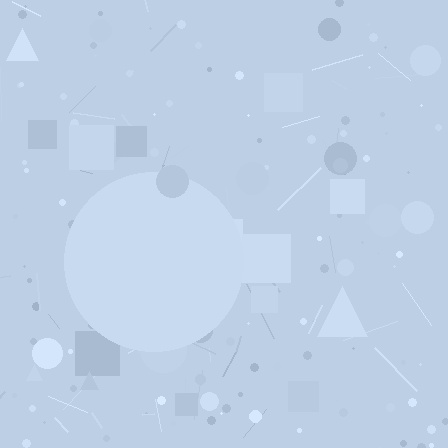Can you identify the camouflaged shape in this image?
The camouflaged shape is a circle.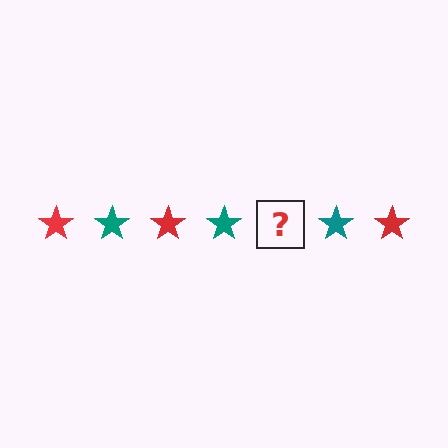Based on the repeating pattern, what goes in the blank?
The blank should be a red star.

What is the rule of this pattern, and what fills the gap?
The rule is that the pattern cycles through red, teal stars. The gap should be filled with a red star.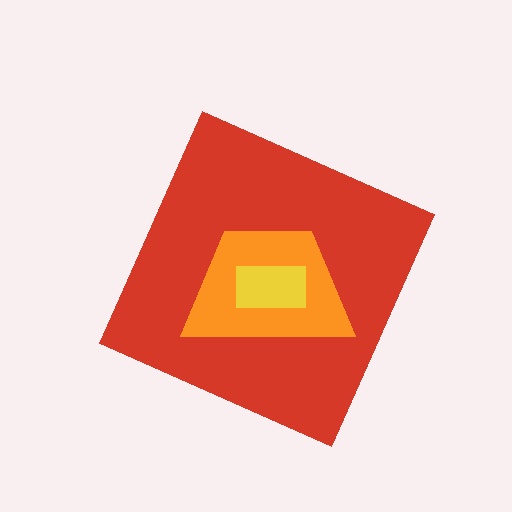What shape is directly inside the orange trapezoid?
The yellow rectangle.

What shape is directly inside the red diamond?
The orange trapezoid.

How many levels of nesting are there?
3.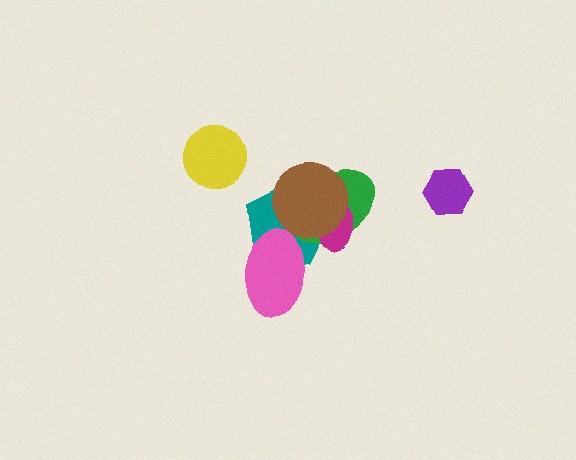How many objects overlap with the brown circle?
3 objects overlap with the brown circle.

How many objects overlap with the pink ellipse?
1 object overlaps with the pink ellipse.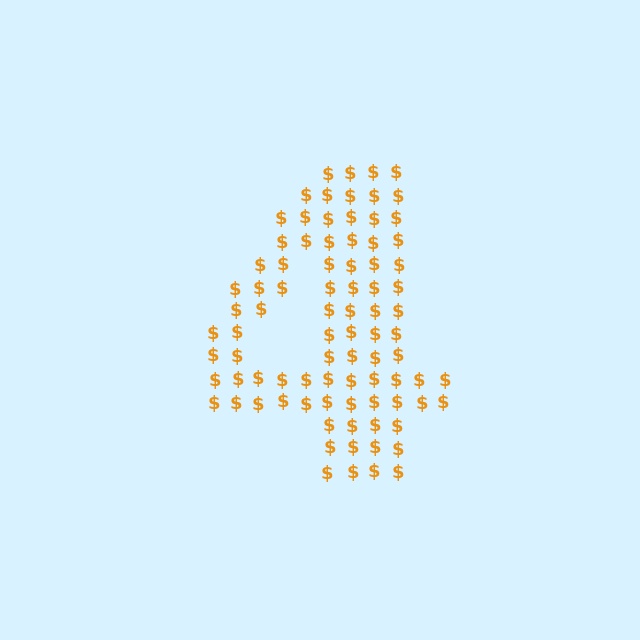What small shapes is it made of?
It is made of small dollar signs.